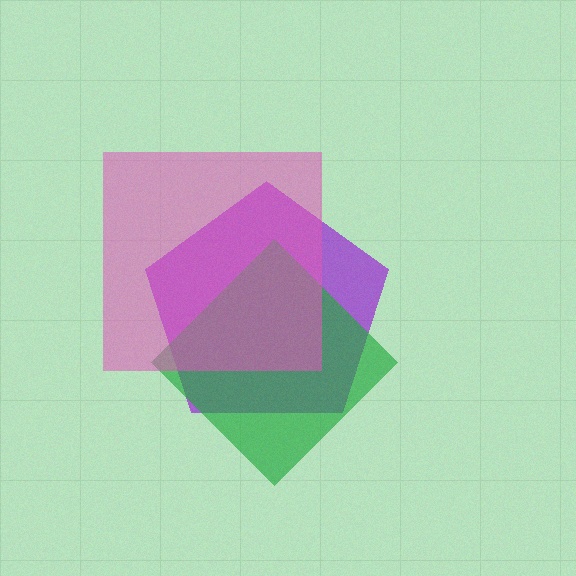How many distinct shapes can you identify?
There are 3 distinct shapes: a purple pentagon, a green diamond, a pink square.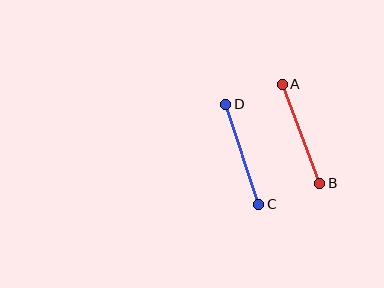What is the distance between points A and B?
The distance is approximately 106 pixels.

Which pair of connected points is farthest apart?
Points A and B are farthest apart.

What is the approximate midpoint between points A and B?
The midpoint is at approximately (301, 134) pixels.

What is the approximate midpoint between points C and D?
The midpoint is at approximately (242, 154) pixels.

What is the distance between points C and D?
The distance is approximately 105 pixels.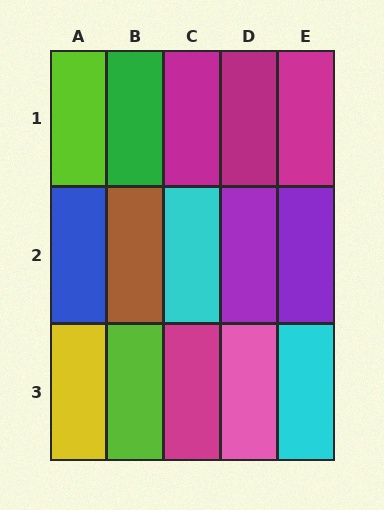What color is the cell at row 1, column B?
Green.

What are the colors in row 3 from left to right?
Yellow, lime, magenta, pink, cyan.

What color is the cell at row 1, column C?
Magenta.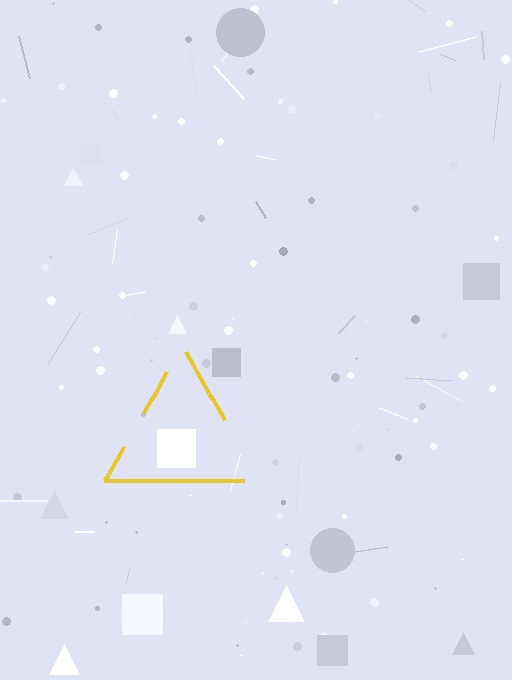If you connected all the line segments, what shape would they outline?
They would outline a triangle.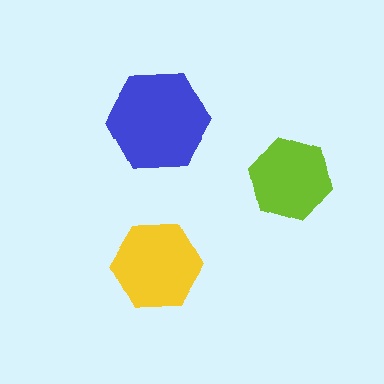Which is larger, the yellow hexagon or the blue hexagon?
The blue one.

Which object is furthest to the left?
The yellow hexagon is leftmost.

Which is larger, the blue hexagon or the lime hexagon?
The blue one.